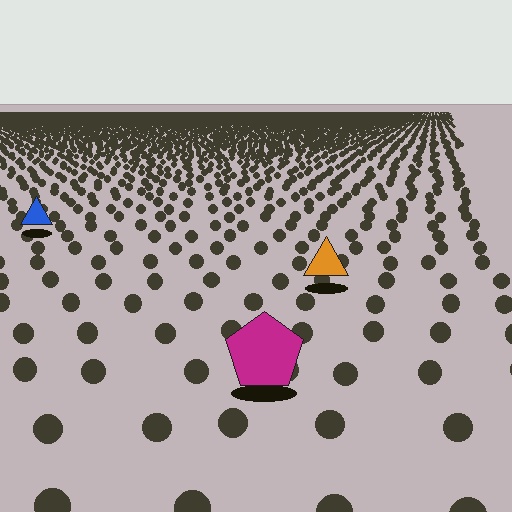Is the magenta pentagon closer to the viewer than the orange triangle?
Yes. The magenta pentagon is closer — you can tell from the texture gradient: the ground texture is coarser near it.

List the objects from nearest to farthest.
From nearest to farthest: the magenta pentagon, the orange triangle, the blue triangle.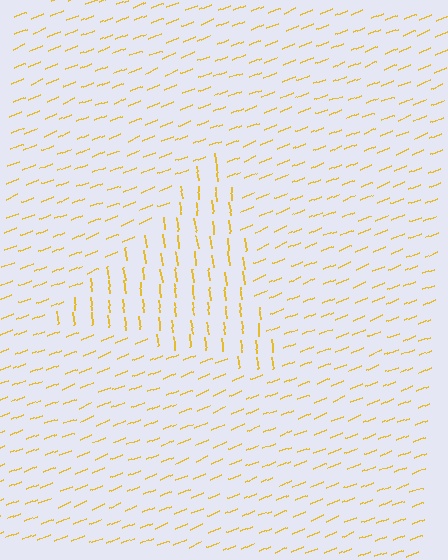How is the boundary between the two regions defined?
The boundary is defined purely by a change in line orientation (approximately 76 degrees difference). All lines are the same color and thickness.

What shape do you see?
I see a triangle.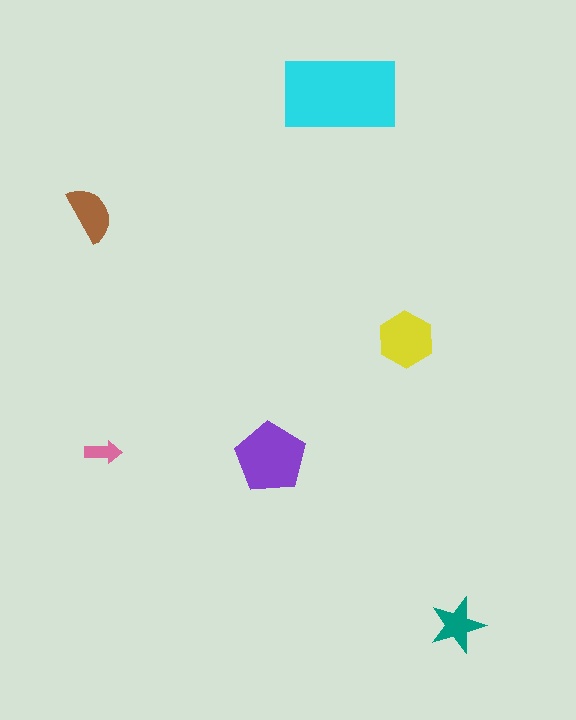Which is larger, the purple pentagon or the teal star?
The purple pentagon.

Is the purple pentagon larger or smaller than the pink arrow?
Larger.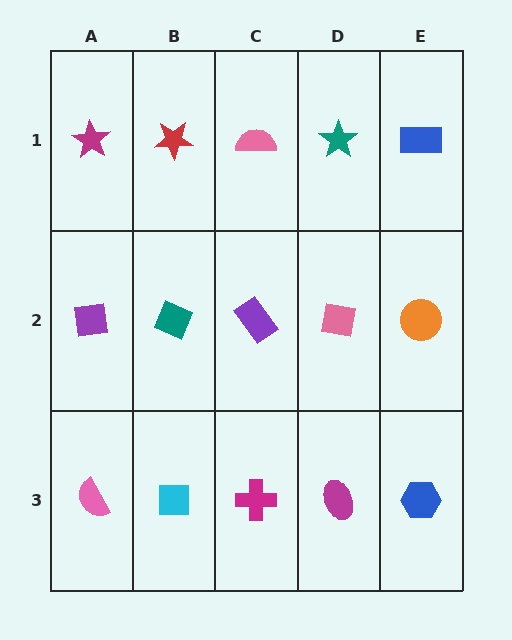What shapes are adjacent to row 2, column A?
A magenta star (row 1, column A), a pink semicircle (row 3, column A), a teal diamond (row 2, column B).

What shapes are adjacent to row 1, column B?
A teal diamond (row 2, column B), a magenta star (row 1, column A), a pink semicircle (row 1, column C).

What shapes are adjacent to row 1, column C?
A purple rectangle (row 2, column C), a red star (row 1, column B), a teal star (row 1, column D).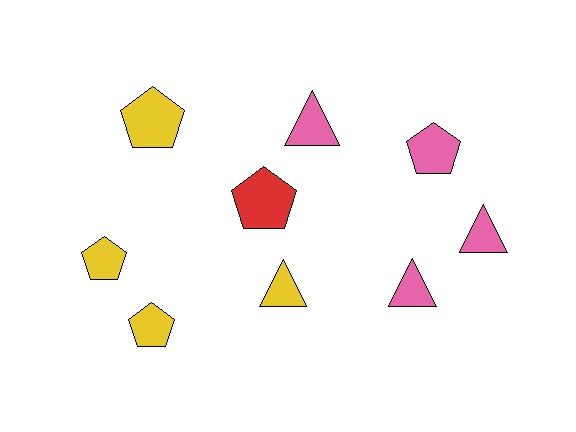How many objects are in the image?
There are 9 objects.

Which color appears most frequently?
Yellow, with 4 objects.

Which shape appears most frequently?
Pentagon, with 5 objects.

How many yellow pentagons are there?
There are 3 yellow pentagons.